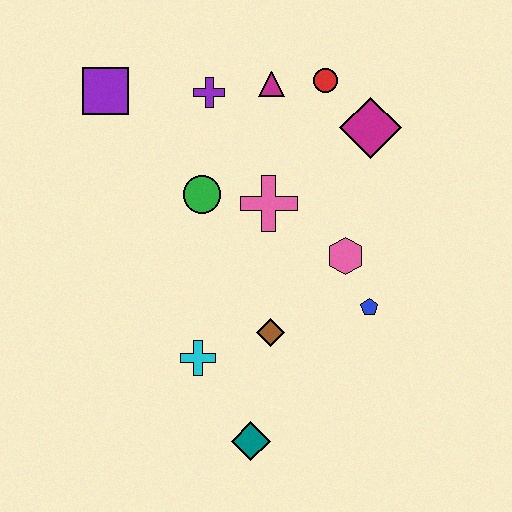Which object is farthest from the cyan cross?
The red circle is farthest from the cyan cross.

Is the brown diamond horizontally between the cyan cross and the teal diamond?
No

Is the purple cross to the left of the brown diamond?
Yes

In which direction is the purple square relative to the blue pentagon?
The purple square is to the left of the blue pentagon.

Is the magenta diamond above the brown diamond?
Yes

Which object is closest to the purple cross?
The magenta triangle is closest to the purple cross.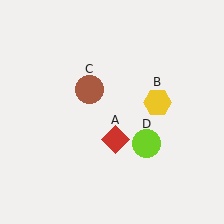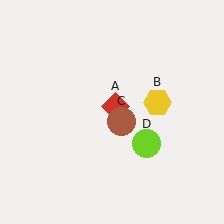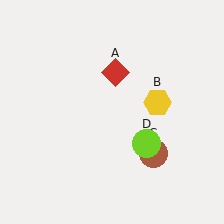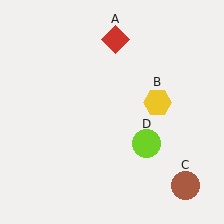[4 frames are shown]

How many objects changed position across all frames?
2 objects changed position: red diamond (object A), brown circle (object C).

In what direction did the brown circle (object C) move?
The brown circle (object C) moved down and to the right.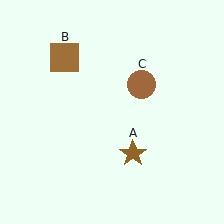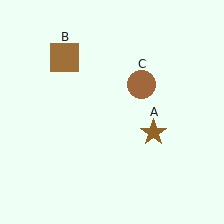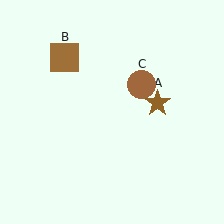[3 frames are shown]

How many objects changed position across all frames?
1 object changed position: brown star (object A).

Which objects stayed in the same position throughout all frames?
Brown square (object B) and brown circle (object C) remained stationary.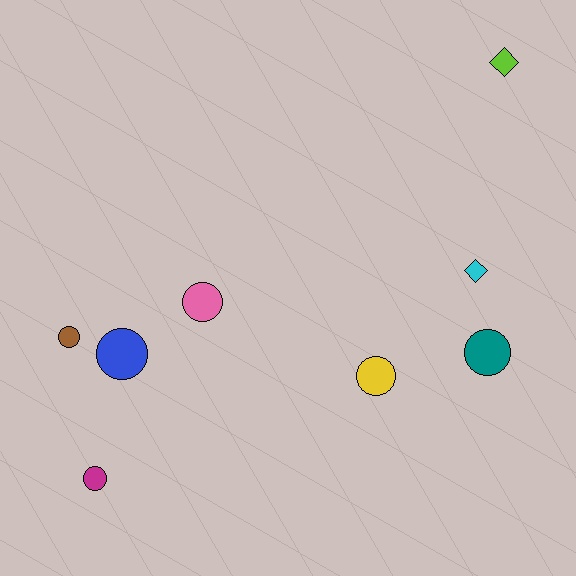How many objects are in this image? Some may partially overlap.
There are 8 objects.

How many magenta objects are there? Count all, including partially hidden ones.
There is 1 magenta object.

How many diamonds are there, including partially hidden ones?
There are 2 diamonds.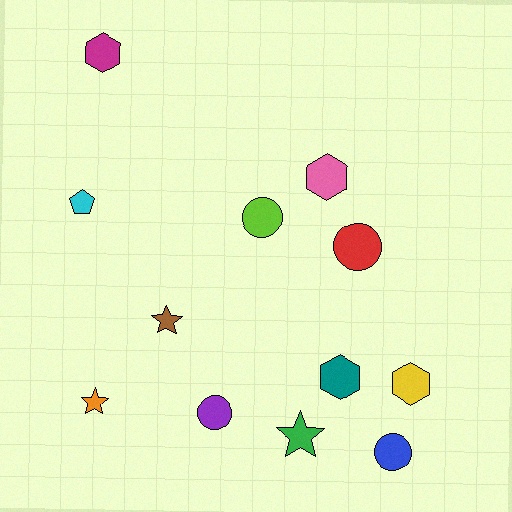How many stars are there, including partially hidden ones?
There are 3 stars.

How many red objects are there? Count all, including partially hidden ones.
There is 1 red object.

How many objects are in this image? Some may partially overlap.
There are 12 objects.